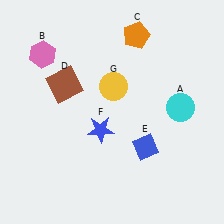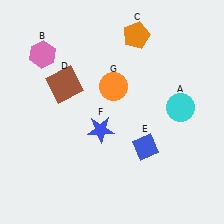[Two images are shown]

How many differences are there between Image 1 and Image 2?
There is 1 difference between the two images.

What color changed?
The circle (G) changed from yellow in Image 1 to orange in Image 2.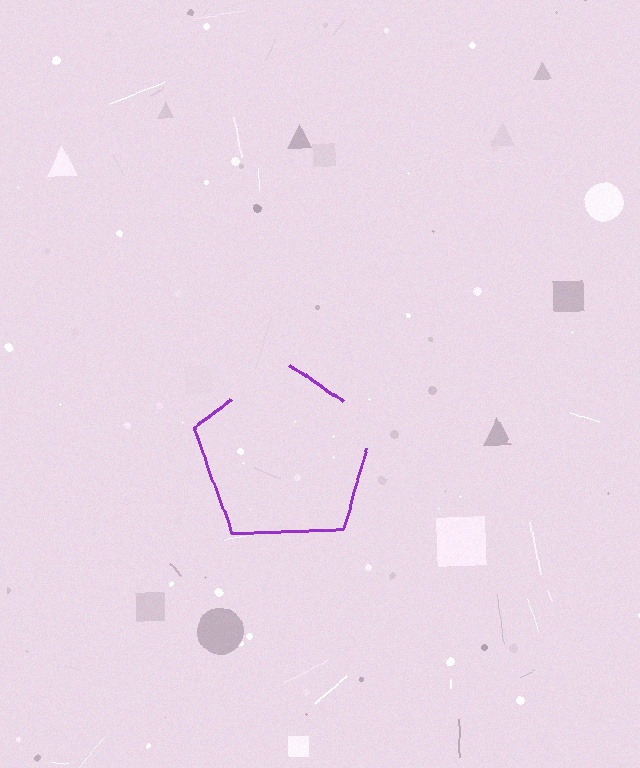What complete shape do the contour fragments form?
The contour fragments form a pentagon.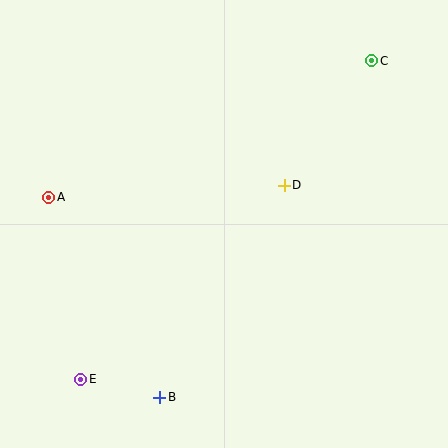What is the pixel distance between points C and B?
The distance between C and B is 398 pixels.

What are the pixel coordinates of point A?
Point A is at (49, 198).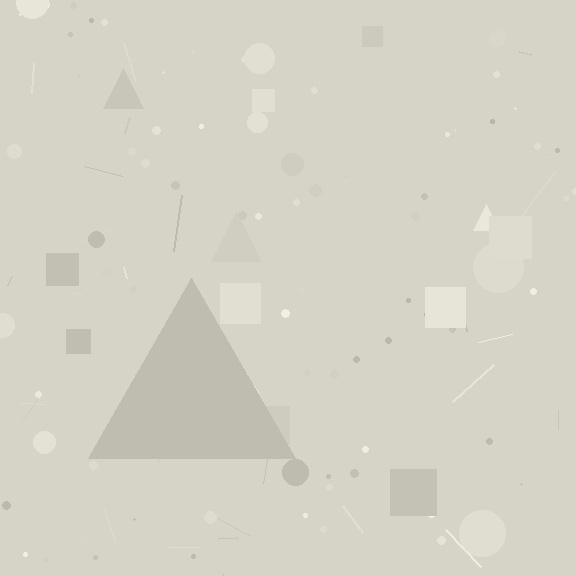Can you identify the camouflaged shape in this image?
The camouflaged shape is a triangle.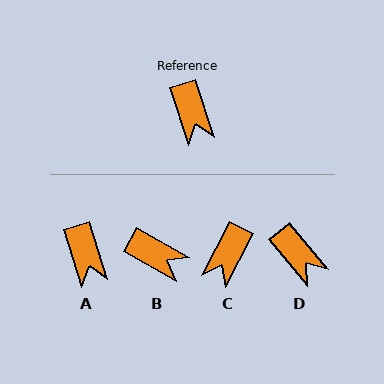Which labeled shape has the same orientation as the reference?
A.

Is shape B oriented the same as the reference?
No, it is off by about 43 degrees.